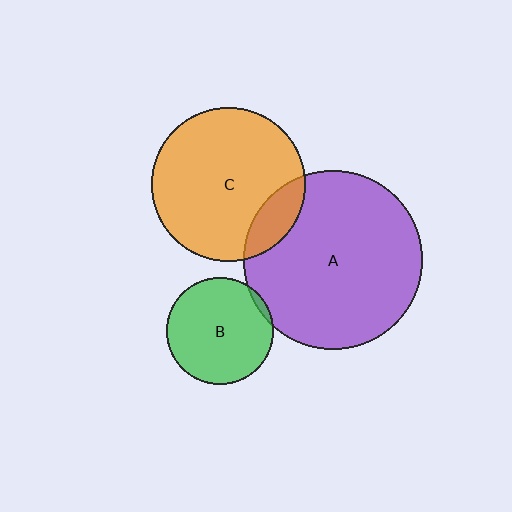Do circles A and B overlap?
Yes.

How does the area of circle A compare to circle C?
Approximately 1.3 times.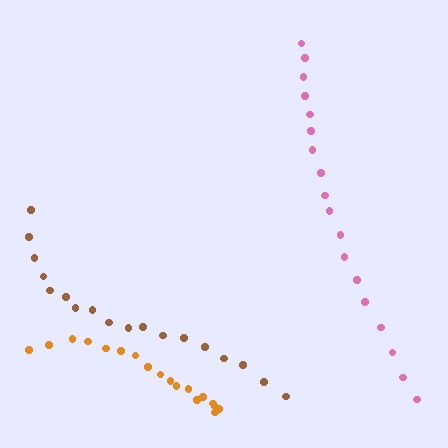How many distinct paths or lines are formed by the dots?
There are 3 distinct paths.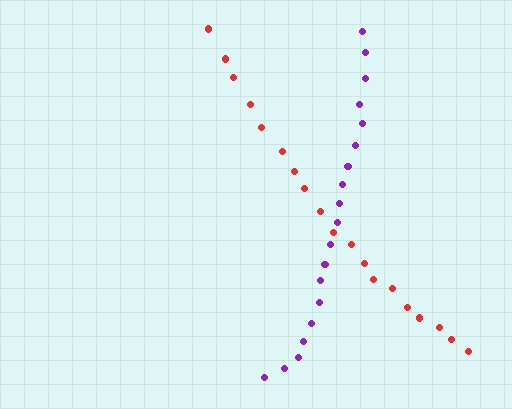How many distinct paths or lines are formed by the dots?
There are 2 distinct paths.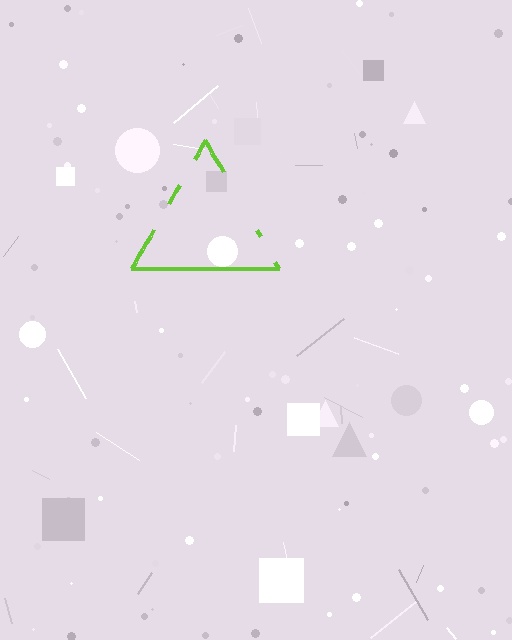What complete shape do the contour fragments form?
The contour fragments form a triangle.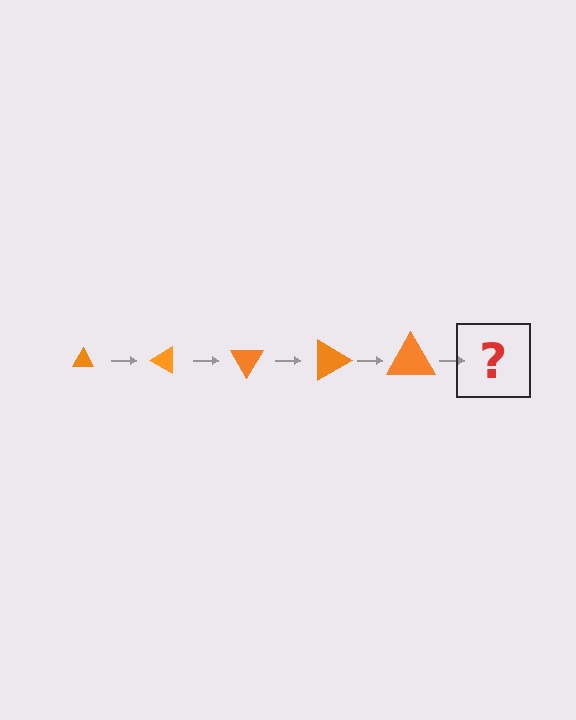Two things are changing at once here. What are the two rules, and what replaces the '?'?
The two rules are that the triangle grows larger each step and it rotates 30 degrees each step. The '?' should be a triangle, larger than the previous one and rotated 150 degrees from the start.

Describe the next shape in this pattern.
It should be a triangle, larger than the previous one and rotated 150 degrees from the start.